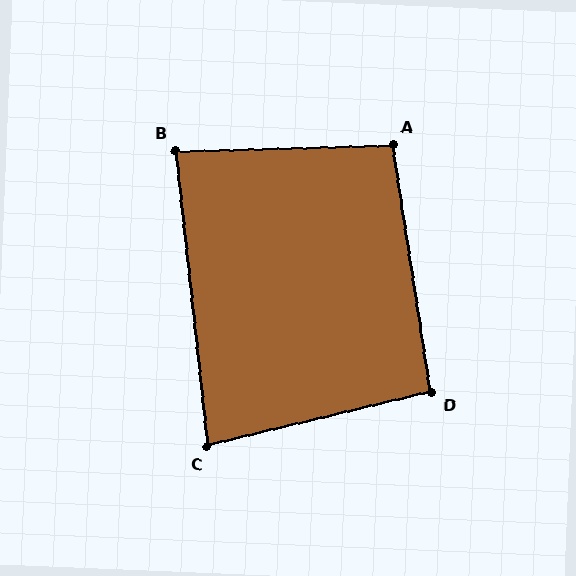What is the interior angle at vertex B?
Approximately 85 degrees (approximately right).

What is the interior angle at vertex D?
Approximately 95 degrees (approximately right).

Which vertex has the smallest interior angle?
C, at approximately 83 degrees.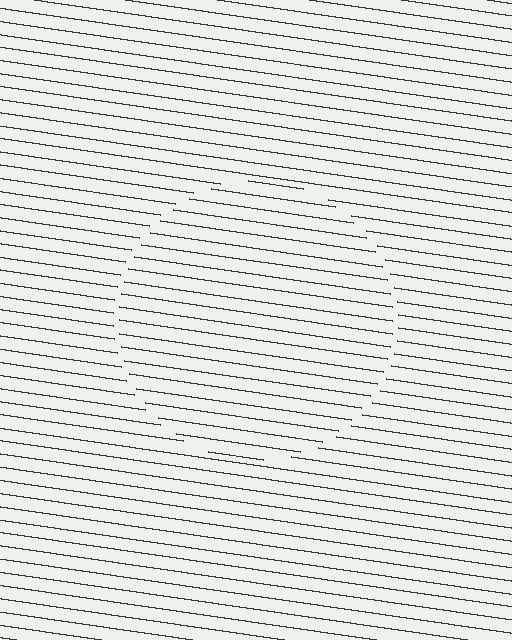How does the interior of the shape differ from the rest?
The interior of the shape contains the same grating, shifted by half a period — the contour is defined by the phase discontinuity where line-ends from the inner and outer gratings abut.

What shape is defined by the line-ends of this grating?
An illusory circle. The interior of the shape contains the same grating, shifted by half a period — the contour is defined by the phase discontinuity where line-ends from the inner and outer gratings abut.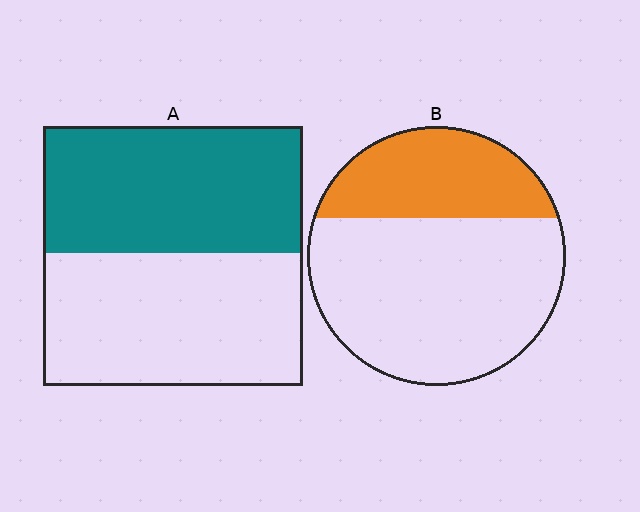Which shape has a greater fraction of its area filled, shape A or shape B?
Shape A.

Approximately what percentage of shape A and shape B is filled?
A is approximately 50% and B is approximately 30%.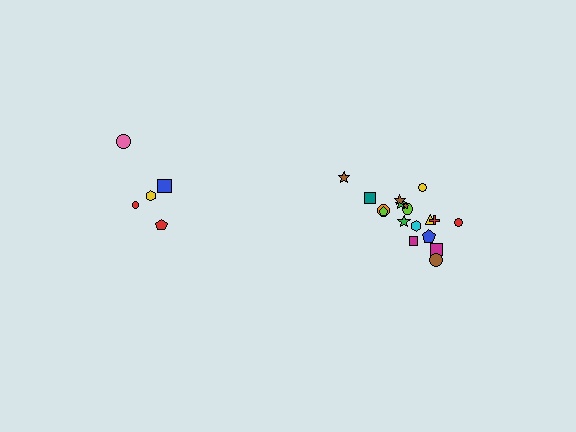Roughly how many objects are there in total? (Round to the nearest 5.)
Roughly 25 objects in total.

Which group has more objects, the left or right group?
The right group.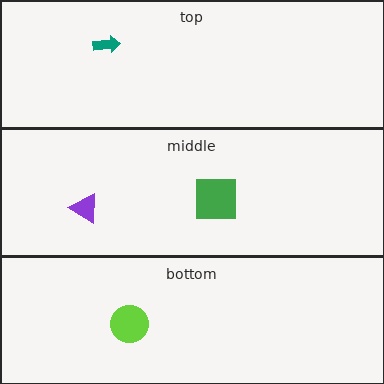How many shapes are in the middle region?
2.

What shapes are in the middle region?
The green square, the purple triangle.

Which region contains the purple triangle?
The middle region.